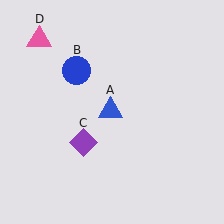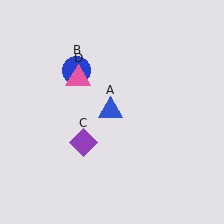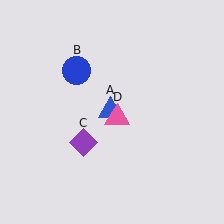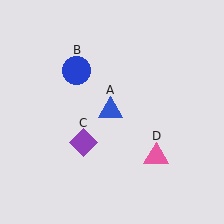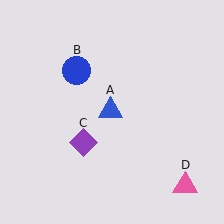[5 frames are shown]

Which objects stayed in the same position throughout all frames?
Blue triangle (object A) and blue circle (object B) and purple diamond (object C) remained stationary.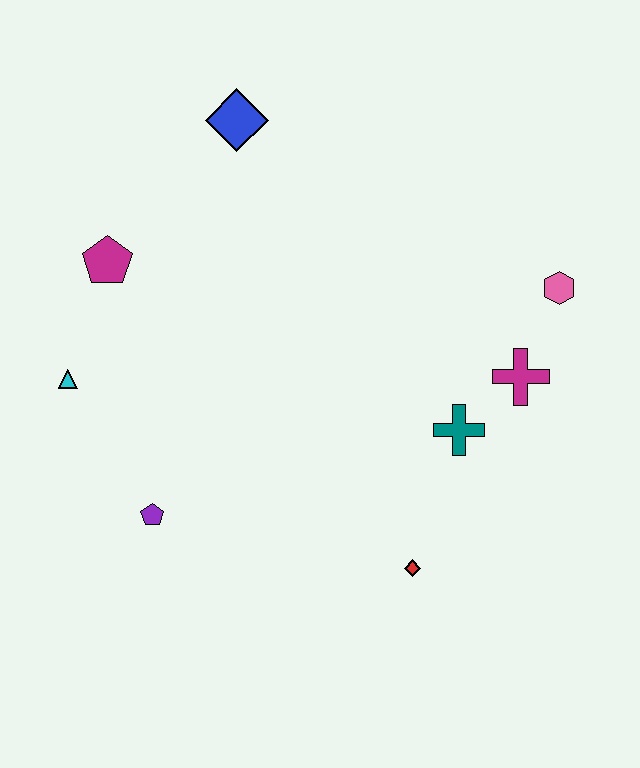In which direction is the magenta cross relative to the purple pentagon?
The magenta cross is to the right of the purple pentagon.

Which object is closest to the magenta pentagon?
The cyan triangle is closest to the magenta pentagon.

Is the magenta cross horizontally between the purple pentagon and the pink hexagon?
Yes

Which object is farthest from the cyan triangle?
The pink hexagon is farthest from the cyan triangle.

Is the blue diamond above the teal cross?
Yes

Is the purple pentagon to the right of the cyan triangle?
Yes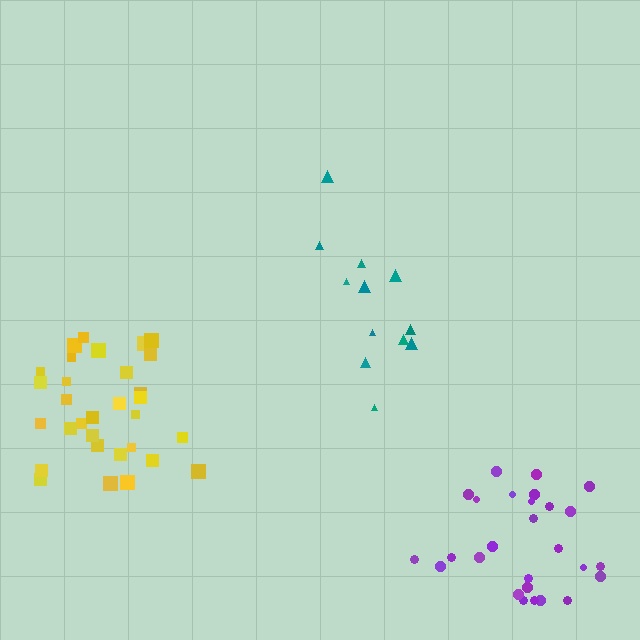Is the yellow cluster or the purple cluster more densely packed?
Yellow.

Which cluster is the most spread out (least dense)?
Purple.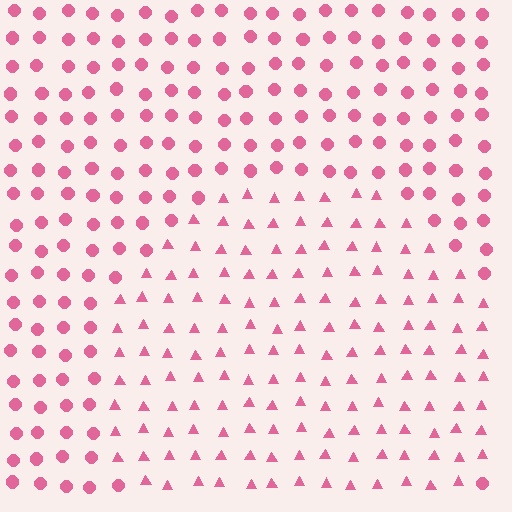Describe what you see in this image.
The image is filled with small pink elements arranged in a uniform grid. A circle-shaped region contains triangles, while the surrounding area contains circles. The boundary is defined purely by the change in element shape.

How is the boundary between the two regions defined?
The boundary is defined by a change in element shape: triangles inside vs. circles outside. All elements share the same color and spacing.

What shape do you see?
I see a circle.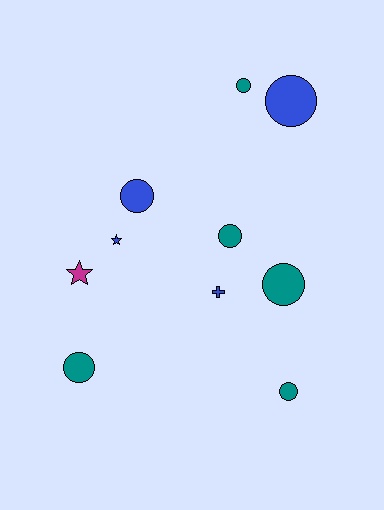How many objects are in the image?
There are 10 objects.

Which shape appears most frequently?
Circle, with 7 objects.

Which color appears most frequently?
Teal, with 5 objects.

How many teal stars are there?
There are no teal stars.